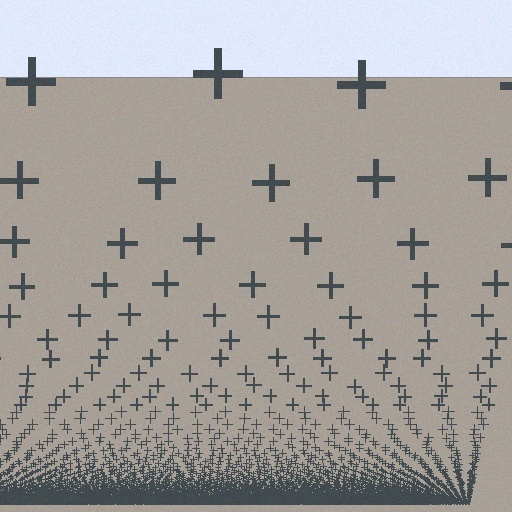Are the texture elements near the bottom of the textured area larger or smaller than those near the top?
Smaller. The gradient is inverted — elements near the bottom are smaller and denser.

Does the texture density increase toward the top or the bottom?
Density increases toward the bottom.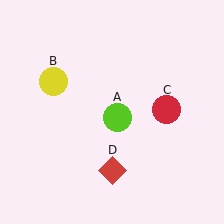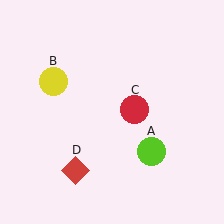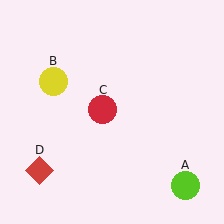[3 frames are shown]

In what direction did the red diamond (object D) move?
The red diamond (object D) moved left.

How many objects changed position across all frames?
3 objects changed position: lime circle (object A), red circle (object C), red diamond (object D).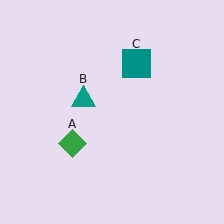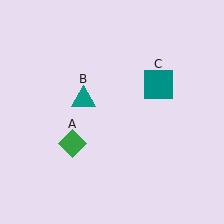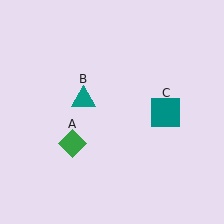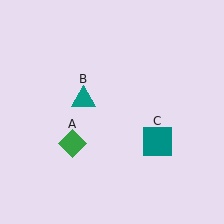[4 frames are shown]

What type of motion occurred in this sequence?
The teal square (object C) rotated clockwise around the center of the scene.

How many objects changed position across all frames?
1 object changed position: teal square (object C).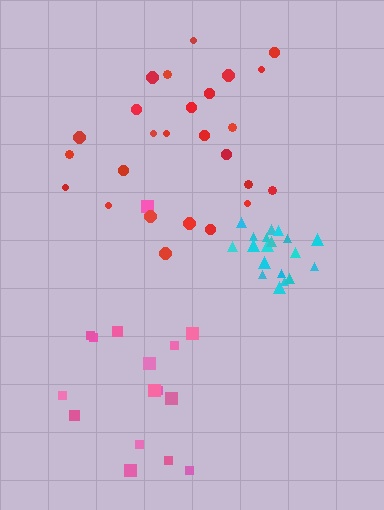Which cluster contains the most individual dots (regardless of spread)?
Red (26).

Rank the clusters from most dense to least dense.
cyan, red, pink.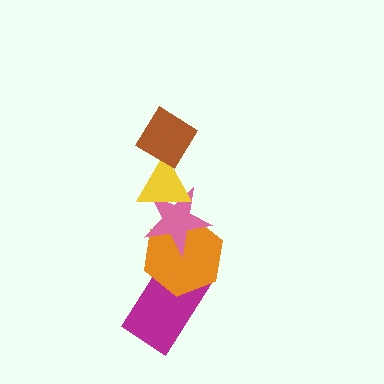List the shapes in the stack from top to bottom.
From top to bottom: the brown diamond, the yellow triangle, the pink star, the orange hexagon, the magenta rectangle.